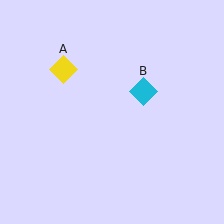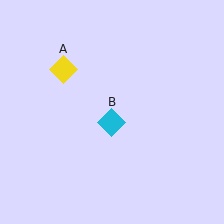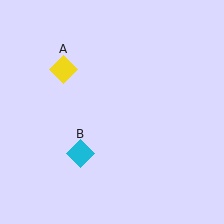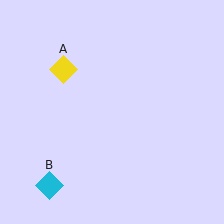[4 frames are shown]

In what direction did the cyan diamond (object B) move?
The cyan diamond (object B) moved down and to the left.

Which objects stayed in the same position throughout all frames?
Yellow diamond (object A) remained stationary.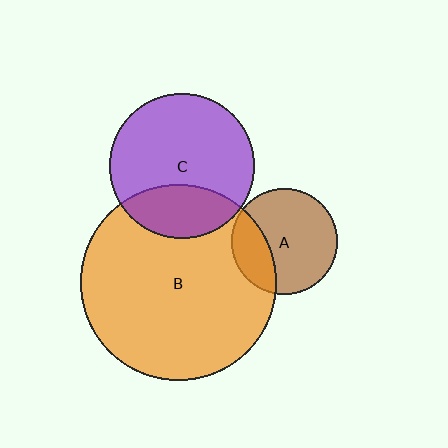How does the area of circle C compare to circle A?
Approximately 1.9 times.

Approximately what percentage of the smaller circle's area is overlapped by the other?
Approximately 25%.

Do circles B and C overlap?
Yes.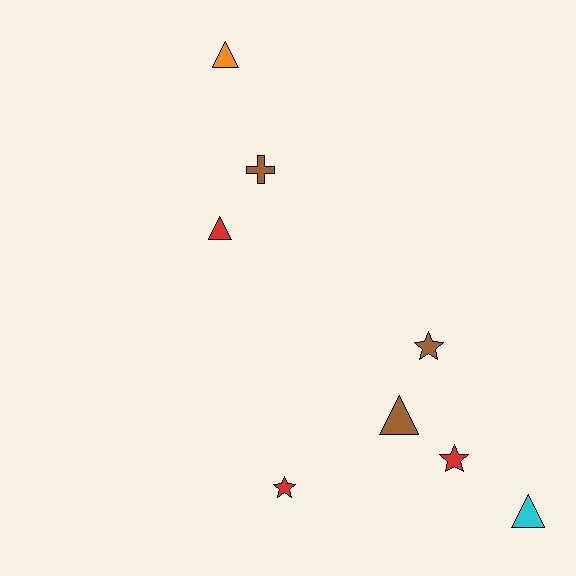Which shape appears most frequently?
Triangle, with 4 objects.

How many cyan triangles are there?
There is 1 cyan triangle.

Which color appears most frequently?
Red, with 3 objects.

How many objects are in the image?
There are 8 objects.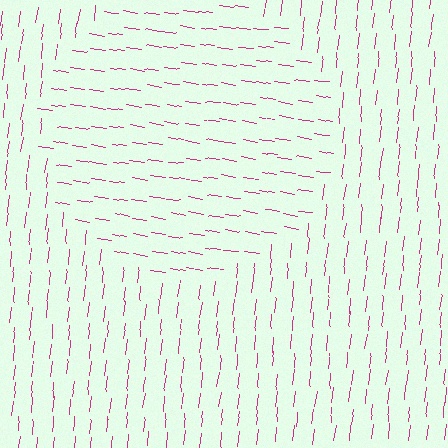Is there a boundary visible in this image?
Yes, there is a texture boundary formed by a change in line orientation.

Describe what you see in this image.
The image is filled with small magenta line segments. A circle region in the image has lines oriented differently from the surrounding lines, creating a visible texture boundary.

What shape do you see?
I see a circle.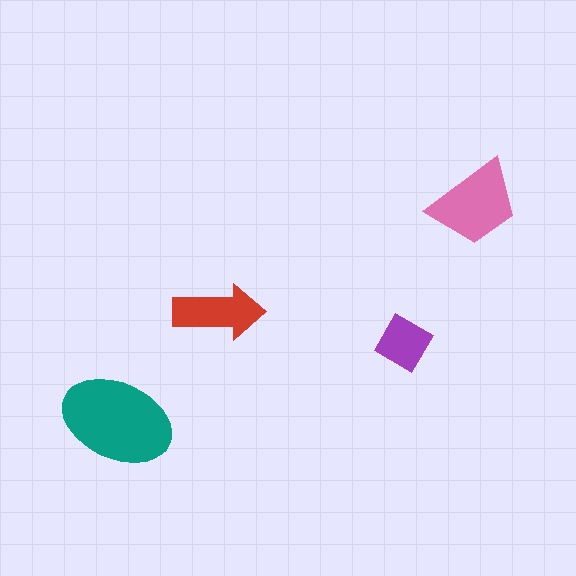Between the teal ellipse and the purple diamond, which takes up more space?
The teal ellipse.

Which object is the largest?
The teal ellipse.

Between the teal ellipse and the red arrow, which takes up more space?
The teal ellipse.